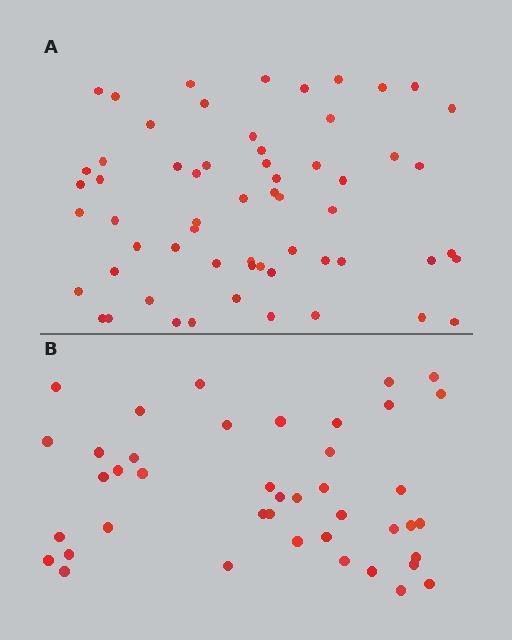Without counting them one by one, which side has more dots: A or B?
Region A (the top region) has more dots.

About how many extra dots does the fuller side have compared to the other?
Region A has approximately 20 more dots than region B.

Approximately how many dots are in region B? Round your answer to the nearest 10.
About 40 dots. (The exact count is 42, which rounds to 40.)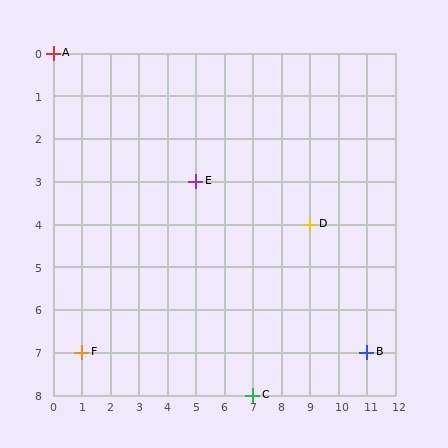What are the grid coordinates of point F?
Point F is at grid coordinates (1, 7).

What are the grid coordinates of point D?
Point D is at grid coordinates (9, 4).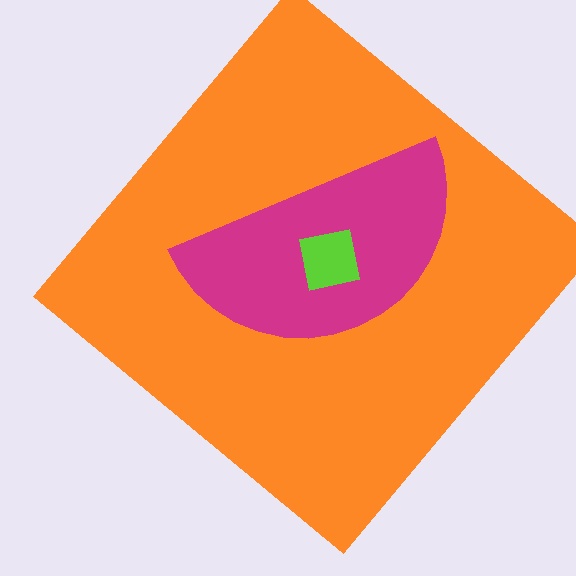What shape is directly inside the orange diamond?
The magenta semicircle.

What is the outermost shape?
The orange diamond.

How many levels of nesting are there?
3.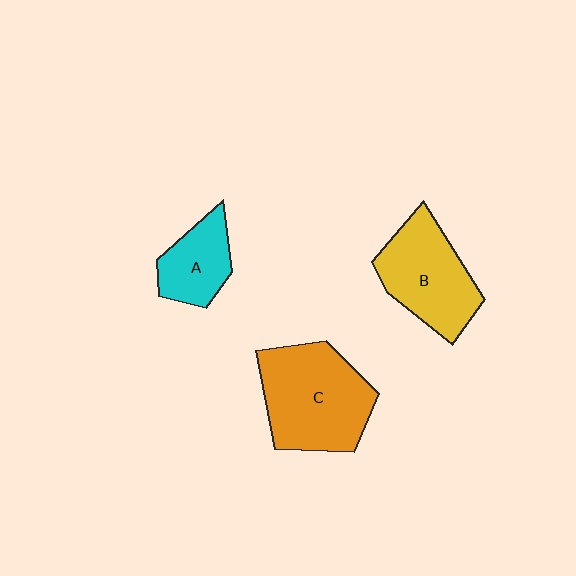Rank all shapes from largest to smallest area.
From largest to smallest: C (orange), B (yellow), A (cyan).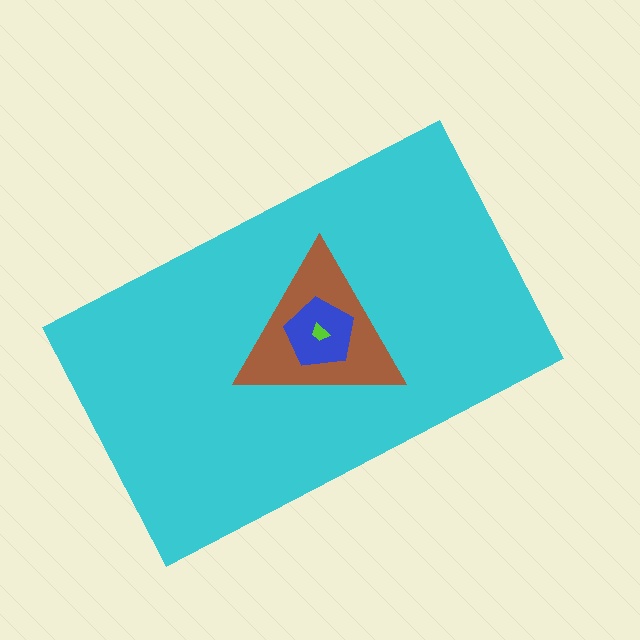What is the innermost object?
The lime trapezoid.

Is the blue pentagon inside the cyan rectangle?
Yes.